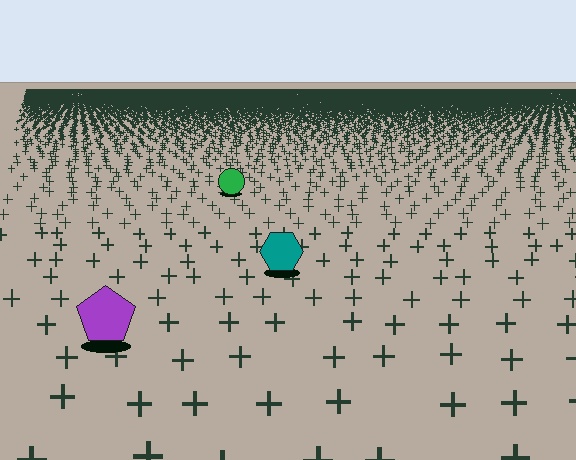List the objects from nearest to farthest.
From nearest to farthest: the purple pentagon, the teal hexagon, the green circle.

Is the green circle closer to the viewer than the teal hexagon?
No. The teal hexagon is closer — you can tell from the texture gradient: the ground texture is coarser near it.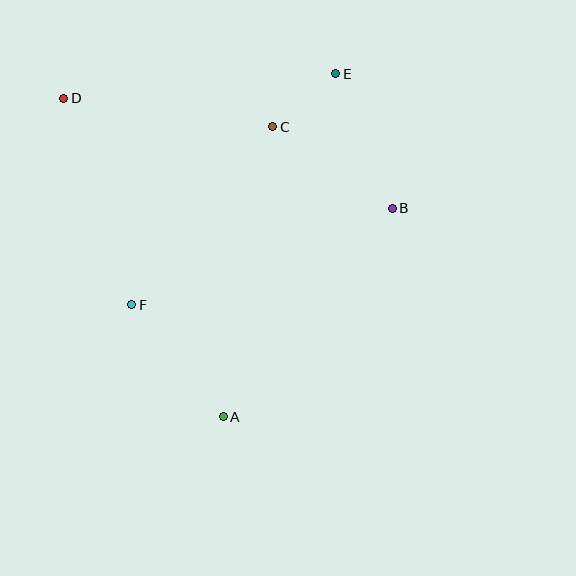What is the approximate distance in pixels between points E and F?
The distance between E and F is approximately 308 pixels.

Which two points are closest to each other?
Points C and E are closest to each other.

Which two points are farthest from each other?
Points A and E are farthest from each other.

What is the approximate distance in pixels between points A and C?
The distance between A and C is approximately 294 pixels.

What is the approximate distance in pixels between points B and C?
The distance between B and C is approximately 144 pixels.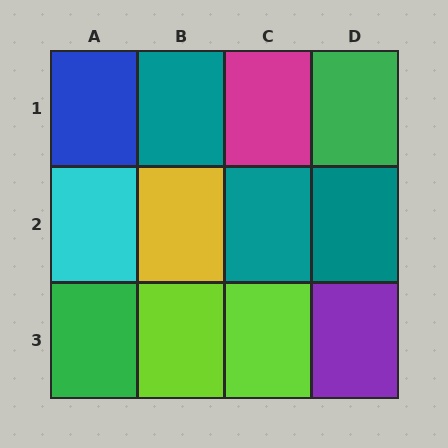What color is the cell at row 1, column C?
Magenta.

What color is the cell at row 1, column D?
Green.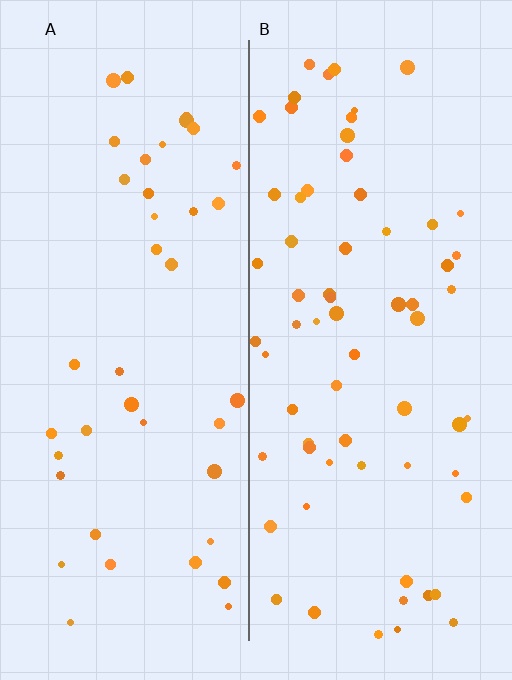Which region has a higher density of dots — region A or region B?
B (the right).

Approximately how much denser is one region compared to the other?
Approximately 1.6× — region B over region A.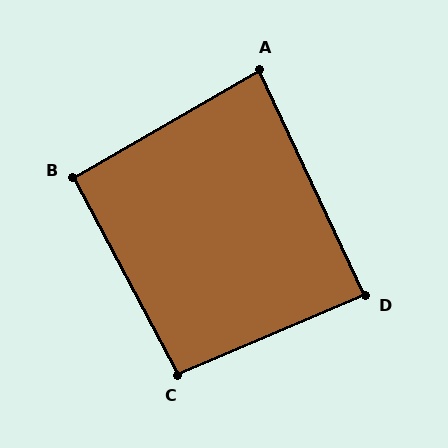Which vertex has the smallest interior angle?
A, at approximately 85 degrees.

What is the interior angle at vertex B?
Approximately 92 degrees (approximately right).